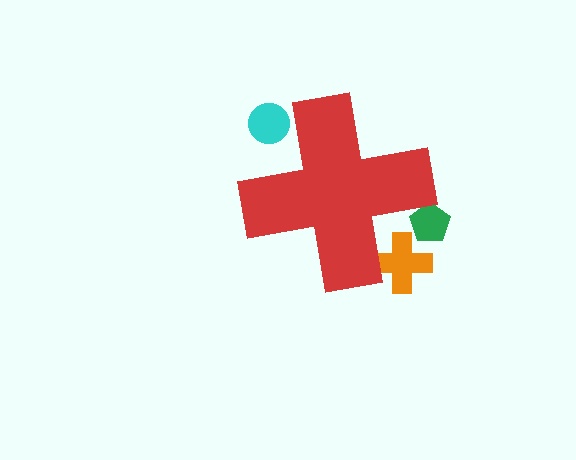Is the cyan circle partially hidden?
Yes, the cyan circle is partially hidden behind the red cross.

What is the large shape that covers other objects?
A red cross.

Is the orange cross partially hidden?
Yes, the orange cross is partially hidden behind the red cross.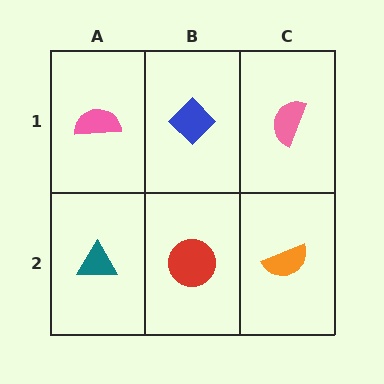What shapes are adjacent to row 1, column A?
A teal triangle (row 2, column A), a blue diamond (row 1, column B).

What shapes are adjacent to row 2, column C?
A pink semicircle (row 1, column C), a red circle (row 2, column B).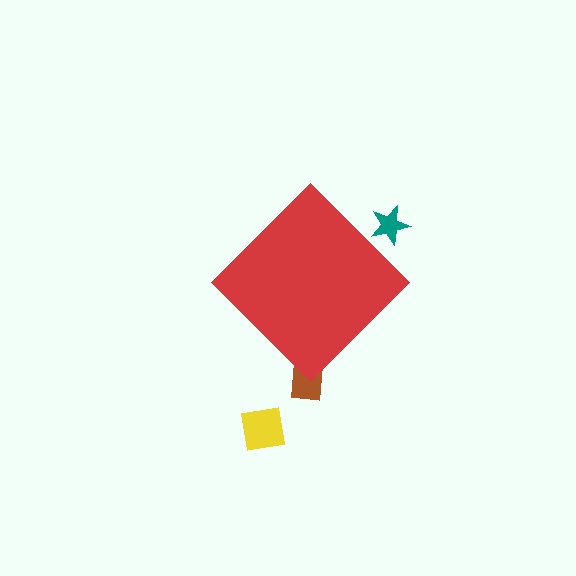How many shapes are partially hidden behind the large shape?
2 shapes are partially hidden.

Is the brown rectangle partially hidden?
Yes, the brown rectangle is partially hidden behind the red diamond.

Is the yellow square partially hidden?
No, the yellow square is fully visible.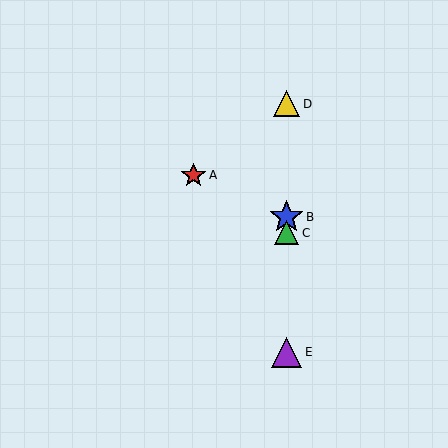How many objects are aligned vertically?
4 objects (B, C, D, E) are aligned vertically.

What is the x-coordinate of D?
Object D is at x≈287.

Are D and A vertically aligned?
No, D is at x≈287 and A is at x≈193.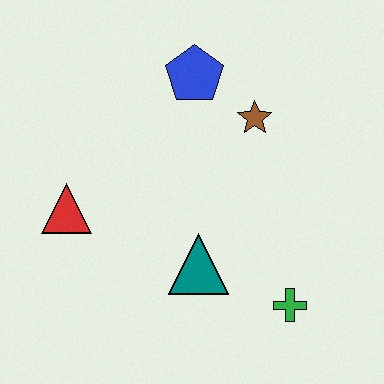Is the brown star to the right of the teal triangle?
Yes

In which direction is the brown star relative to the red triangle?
The brown star is to the right of the red triangle.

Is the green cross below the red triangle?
Yes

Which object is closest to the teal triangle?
The green cross is closest to the teal triangle.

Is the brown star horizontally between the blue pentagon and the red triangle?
No